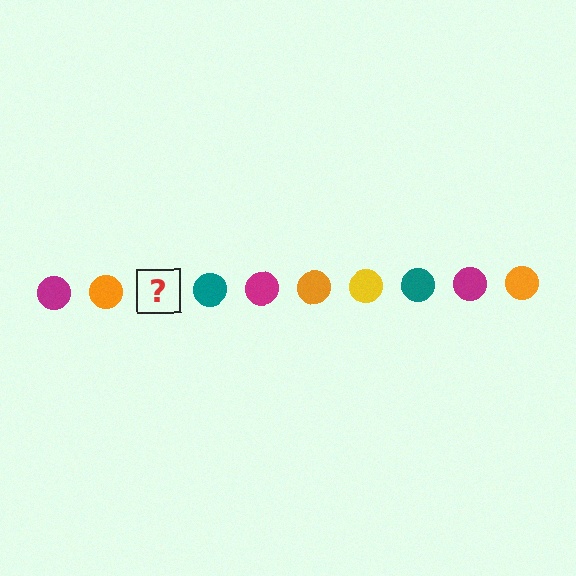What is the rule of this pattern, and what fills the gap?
The rule is that the pattern cycles through magenta, orange, yellow, teal circles. The gap should be filled with a yellow circle.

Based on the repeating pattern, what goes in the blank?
The blank should be a yellow circle.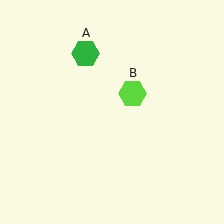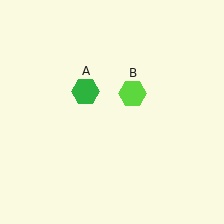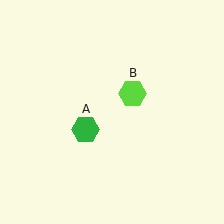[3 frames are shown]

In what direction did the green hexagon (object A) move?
The green hexagon (object A) moved down.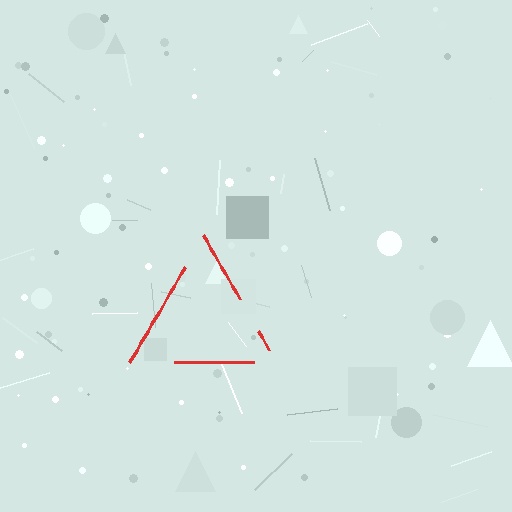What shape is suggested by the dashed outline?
The dashed outline suggests a triangle.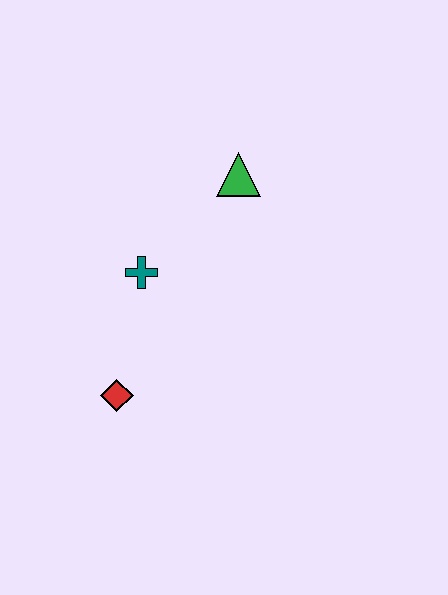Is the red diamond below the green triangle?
Yes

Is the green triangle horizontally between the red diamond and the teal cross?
No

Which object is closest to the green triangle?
The teal cross is closest to the green triangle.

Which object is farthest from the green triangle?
The red diamond is farthest from the green triangle.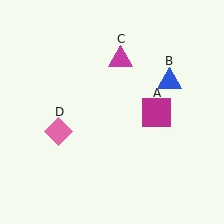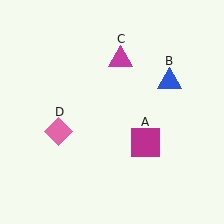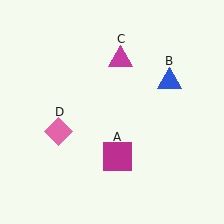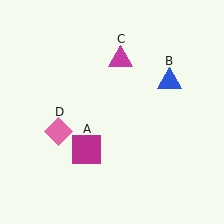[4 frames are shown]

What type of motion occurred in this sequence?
The magenta square (object A) rotated clockwise around the center of the scene.